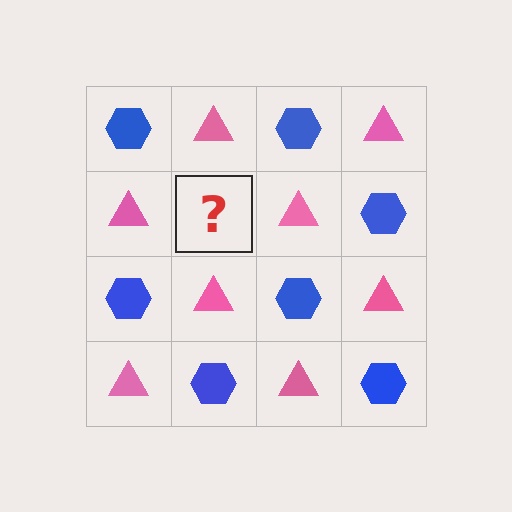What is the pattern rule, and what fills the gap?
The rule is that it alternates blue hexagon and pink triangle in a checkerboard pattern. The gap should be filled with a blue hexagon.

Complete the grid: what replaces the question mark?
The question mark should be replaced with a blue hexagon.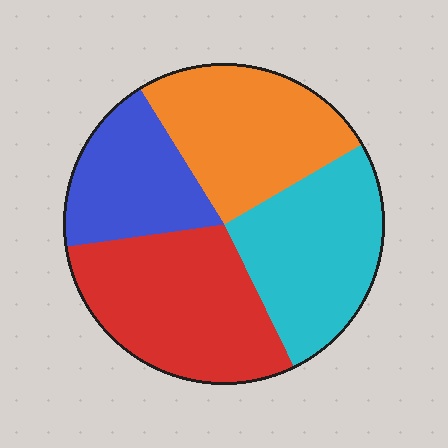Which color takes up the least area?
Blue, at roughly 20%.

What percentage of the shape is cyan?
Cyan covers about 25% of the shape.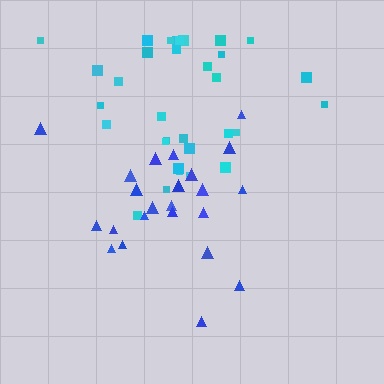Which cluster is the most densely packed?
Cyan.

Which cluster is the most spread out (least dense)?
Blue.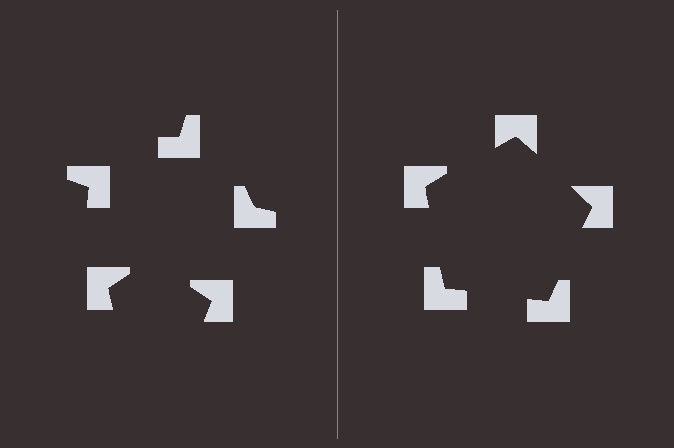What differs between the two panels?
The notched squares are positioned identically on both sides; only the wedge orientations differ. On the right they align to a pentagon; on the left they are misaligned.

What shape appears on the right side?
An illusory pentagon.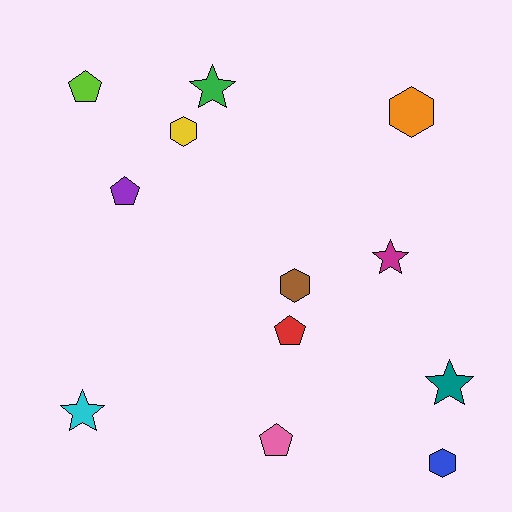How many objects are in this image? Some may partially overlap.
There are 12 objects.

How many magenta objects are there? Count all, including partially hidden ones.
There is 1 magenta object.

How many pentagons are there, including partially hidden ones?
There are 4 pentagons.